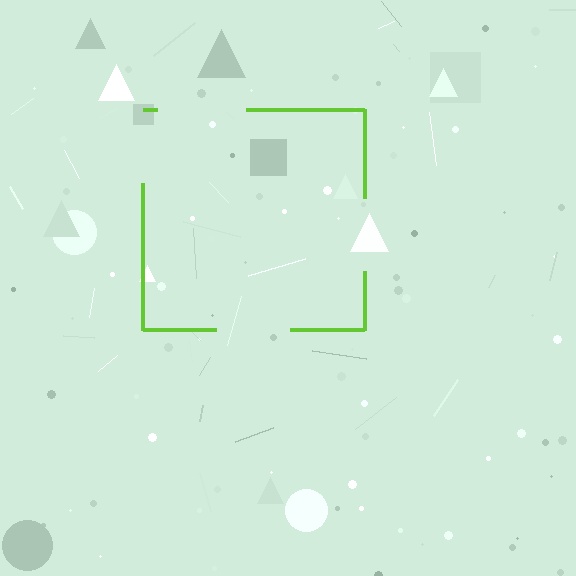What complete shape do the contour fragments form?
The contour fragments form a square.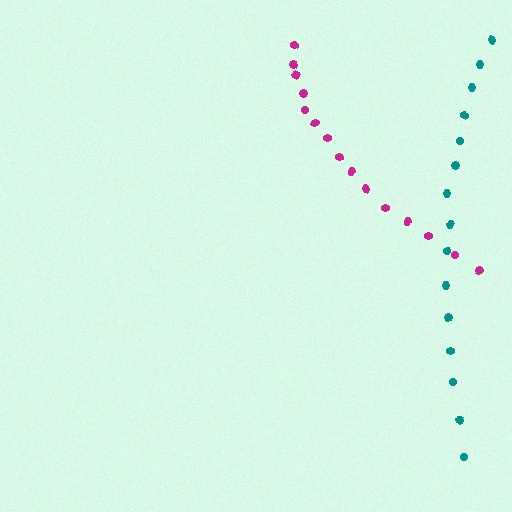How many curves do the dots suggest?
There are 2 distinct paths.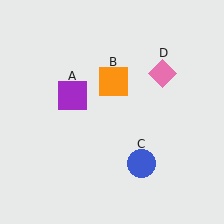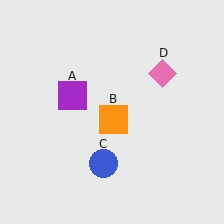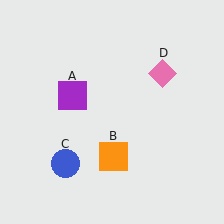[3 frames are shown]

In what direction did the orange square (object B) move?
The orange square (object B) moved down.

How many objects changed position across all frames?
2 objects changed position: orange square (object B), blue circle (object C).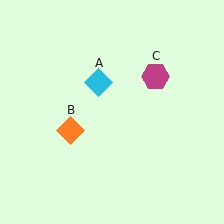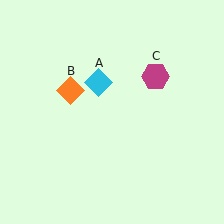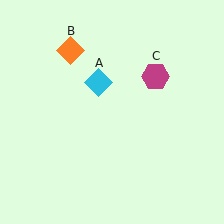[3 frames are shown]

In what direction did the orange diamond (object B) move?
The orange diamond (object B) moved up.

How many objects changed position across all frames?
1 object changed position: orange diamond (object B).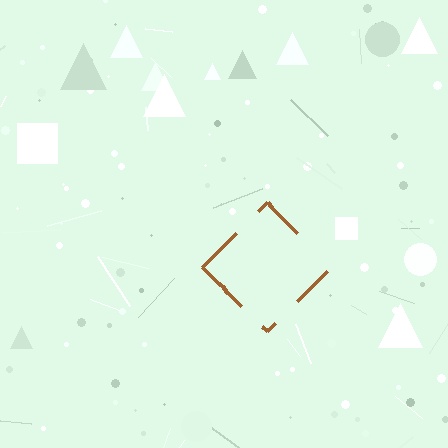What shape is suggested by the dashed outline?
The dashed outline suggests a diamond.